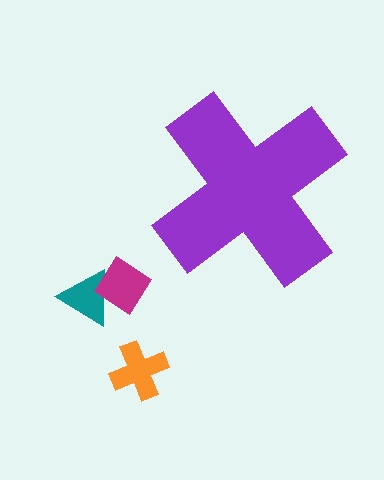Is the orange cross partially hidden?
No, the orange cross is fully visible.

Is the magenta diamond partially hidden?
No, the magenta diamond is fully visible.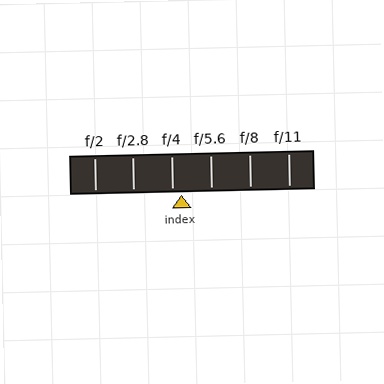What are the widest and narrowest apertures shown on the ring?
The widest aperture shown is f/2 and the narrowest is f/11.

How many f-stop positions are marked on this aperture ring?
There are 6 f-stop positions marked.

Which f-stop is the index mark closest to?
The index mark is closest to f/4.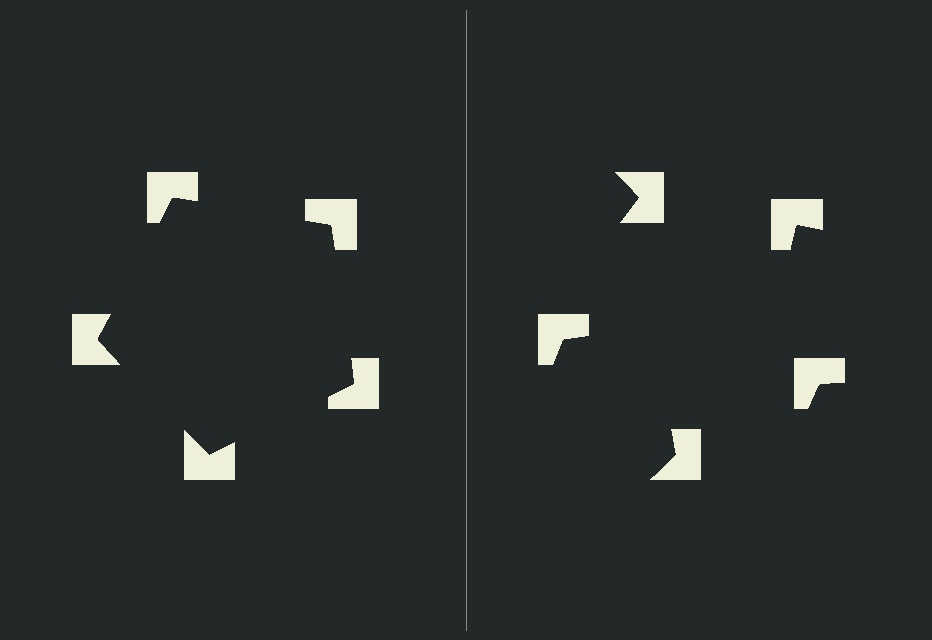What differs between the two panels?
The notched squares are positioned identically on both sides; only the wedge orientations differ. On the left they align to a pentagon; on the right they are misaligned.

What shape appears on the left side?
An illusory pentagon.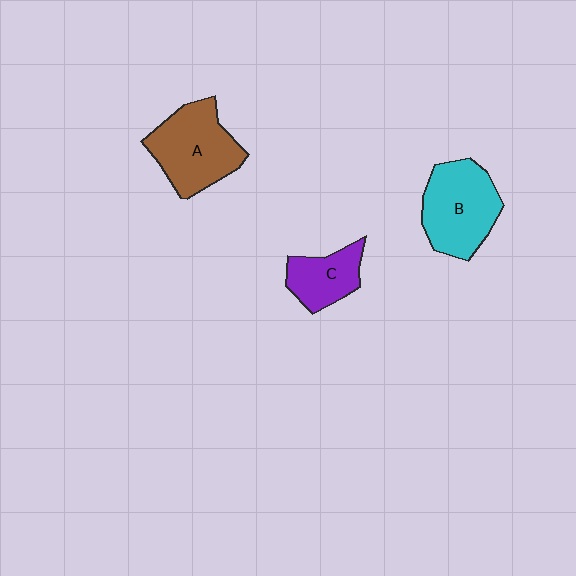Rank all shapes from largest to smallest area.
From largest to smallest: A (brown), B (cyan), C (purple).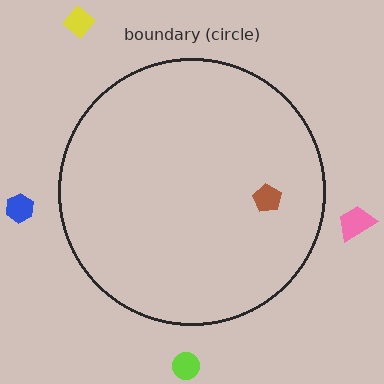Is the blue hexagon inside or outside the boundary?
Outside.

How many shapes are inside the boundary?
1 inside, 4 outside.